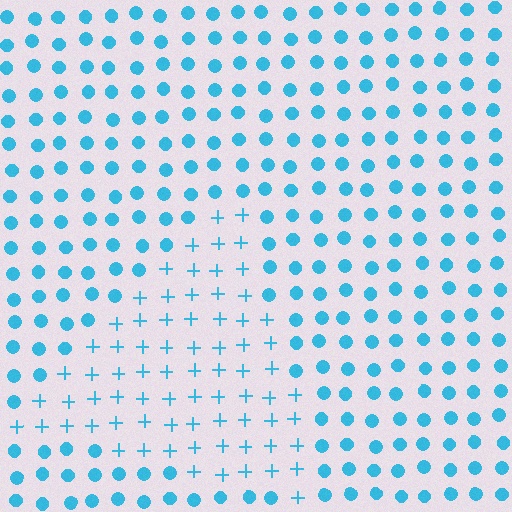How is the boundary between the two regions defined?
The boundary is defined by a change in element shape: plus signs inside vs. circles outside. All elements share the same color and spacing.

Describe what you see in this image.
The image is filled with small cyan elements arranged in a uniform grid. A triangle-shaped region contains plus signs, while the surrounding area contains circles. The boundary is defined purely by the change in element shape.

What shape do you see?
I see a triangle.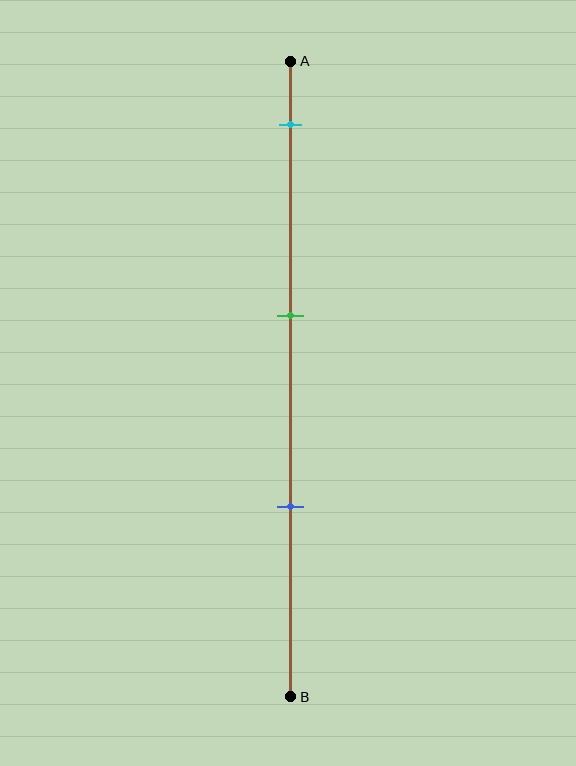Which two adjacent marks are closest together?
The green and blue marks are the closest adjacent pair.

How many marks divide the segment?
There are 3 marks dividing the segment.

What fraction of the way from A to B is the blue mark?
The blue mark is approximately 70% (0.7) of the way from A to B.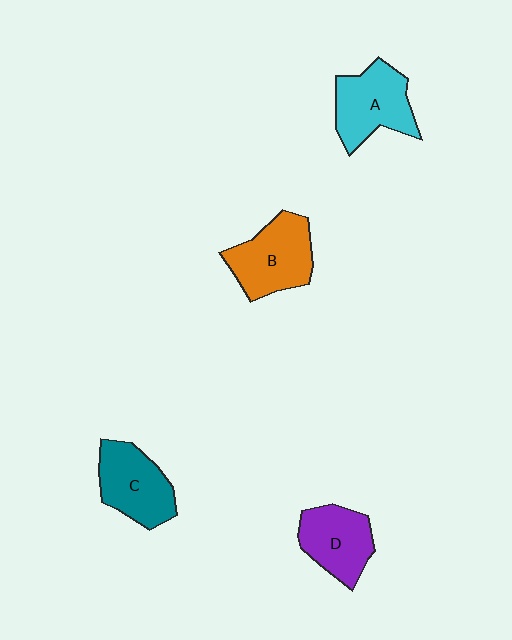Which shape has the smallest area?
Shape D (purple).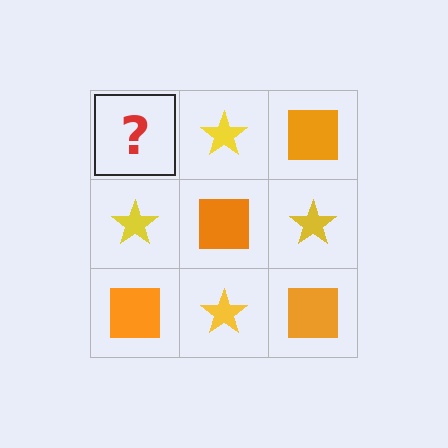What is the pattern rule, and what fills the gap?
The rule is that it alternates orange square and yellow star in a checkerboard pattern. The gap should be filled with an orange square.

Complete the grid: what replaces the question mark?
The question mark should be replaced with an orange square.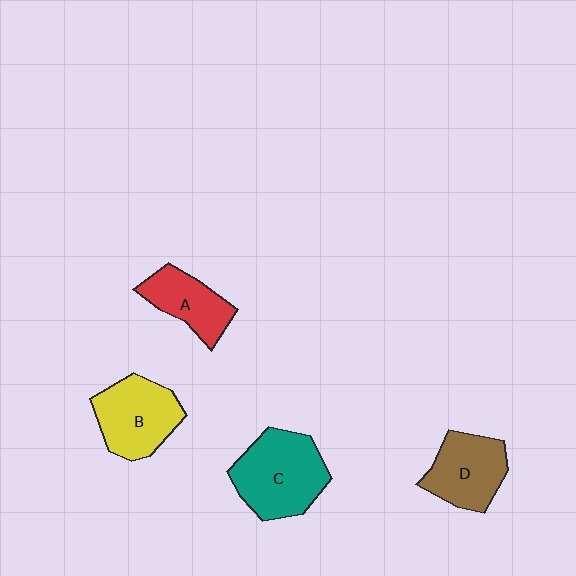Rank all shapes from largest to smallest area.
From largest to smallest: C (teal), B (yellow), D (brown), A (red).